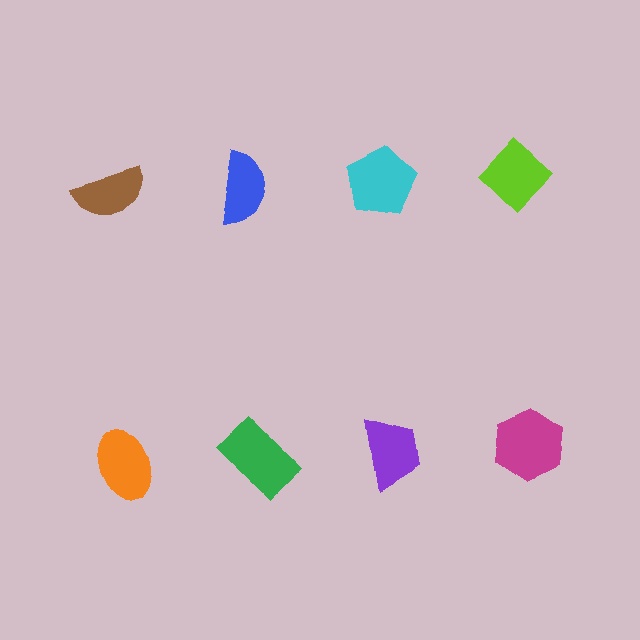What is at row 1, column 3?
A cyan pentagon.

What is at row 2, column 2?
A green rectangle.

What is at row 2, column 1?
An orange ellipse.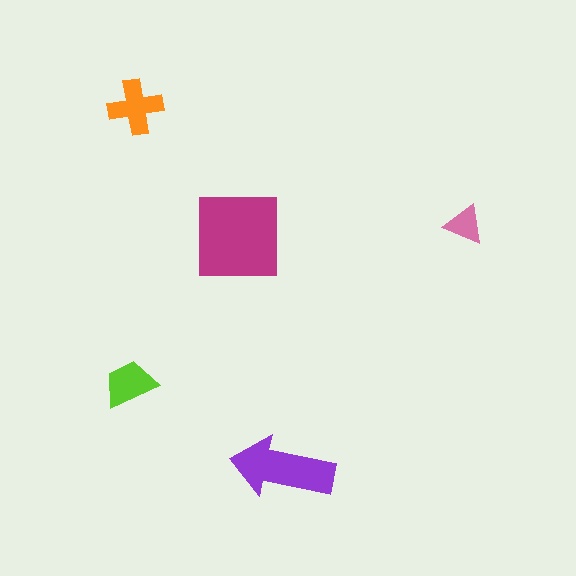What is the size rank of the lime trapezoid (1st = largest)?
4th.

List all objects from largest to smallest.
The magenta square, the purple arrow, the orange cross, the lime trapezoid, the pink triangle.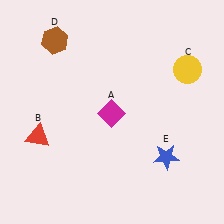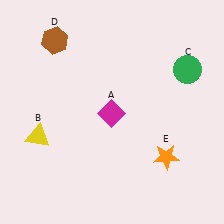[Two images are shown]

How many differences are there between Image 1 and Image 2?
There are 3 differences between the two images.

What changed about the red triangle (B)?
In Image 1, B is red. In Image 2, it changed to yellow.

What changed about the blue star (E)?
In Image 1, E is blue. In Image 2, it changed to orange.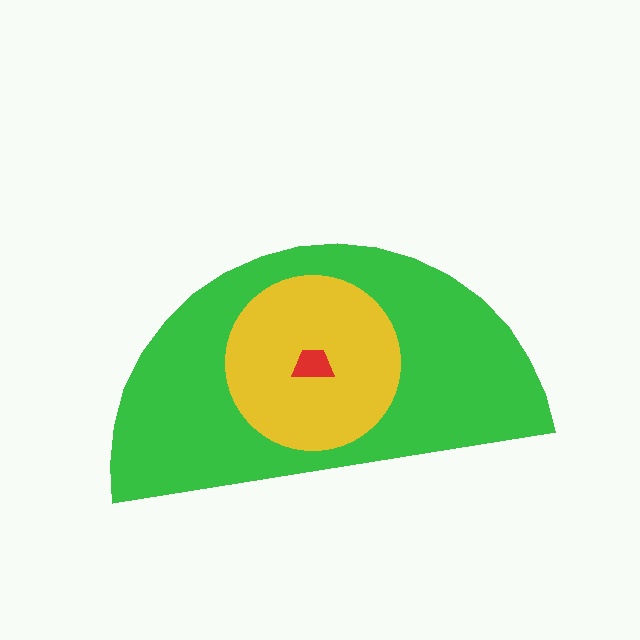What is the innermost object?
The red trapezoid.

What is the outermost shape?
The green semicircle.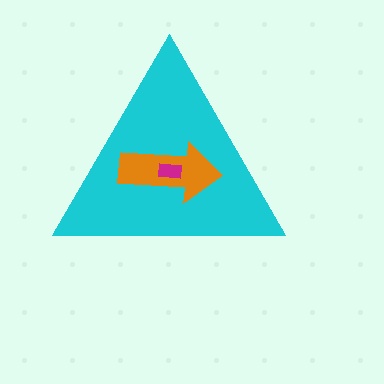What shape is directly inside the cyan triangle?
The orange arrow.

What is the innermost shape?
The magenta rectangle.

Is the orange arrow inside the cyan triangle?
Yes.